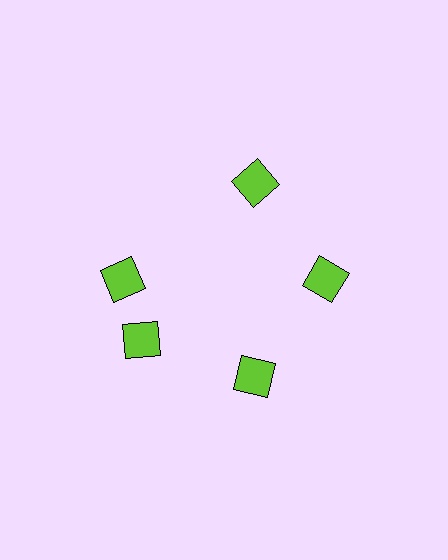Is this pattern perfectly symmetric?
No. The 5 lime diamonds are arranged in a ring, but one element near the 10 o'clock position is rotated out of alignment along the ring, breaking the 5-fold rotational symmetry.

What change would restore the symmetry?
The symmetry would be restored by rotating it back into even spacing with its neighbors so that all 5 diamonds sit at equal angles and equal distance from the center.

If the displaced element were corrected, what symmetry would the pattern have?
It would have 5-fold rotational symmetry — the pattern would map onto itself every 72 degrees.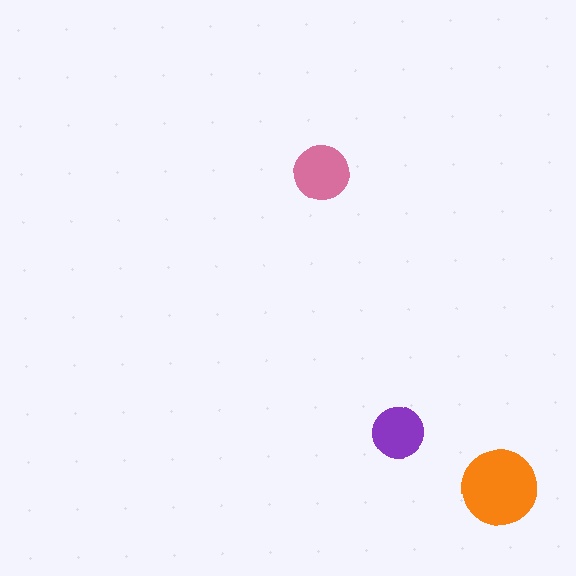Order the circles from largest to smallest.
the orange one, the pink one, the purple one.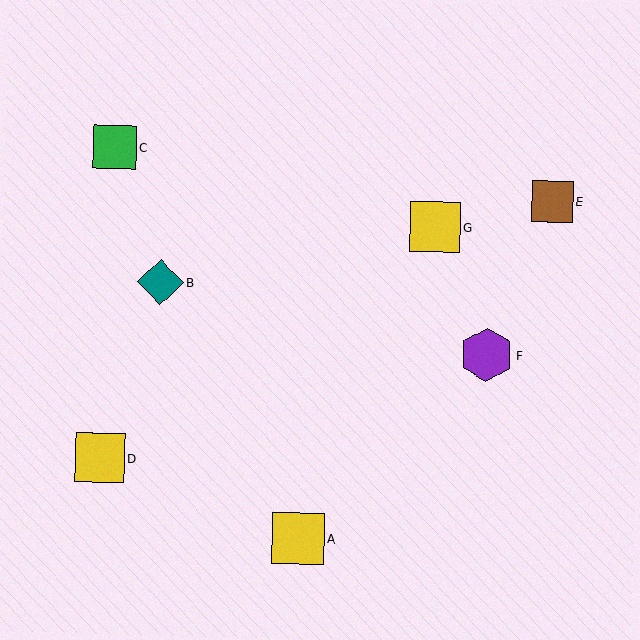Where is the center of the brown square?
The center of the brown square is at (552, 201).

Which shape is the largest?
The purple hexagon (labeled F) is the largest.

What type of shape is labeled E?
Shape E is a brown square.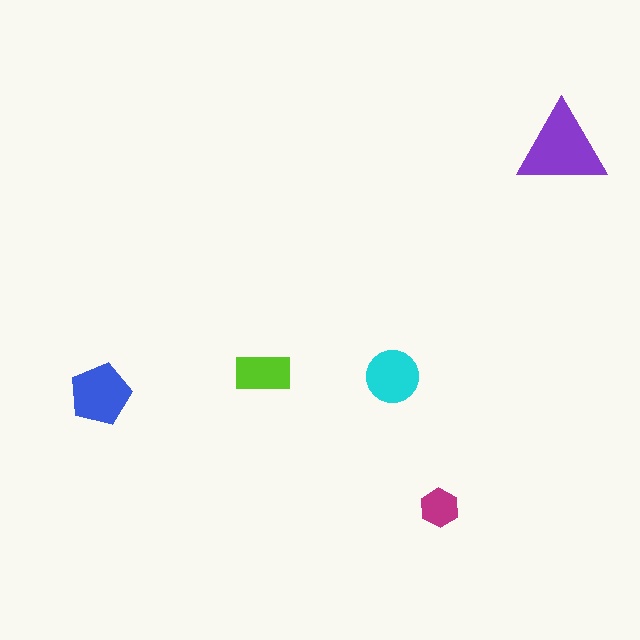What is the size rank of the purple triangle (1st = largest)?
1st.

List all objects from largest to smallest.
The purple triangle, the blue pentagon, the cyan circle, the lime rectangle, the magenta hexagon.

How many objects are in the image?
There are 5 objects in the image.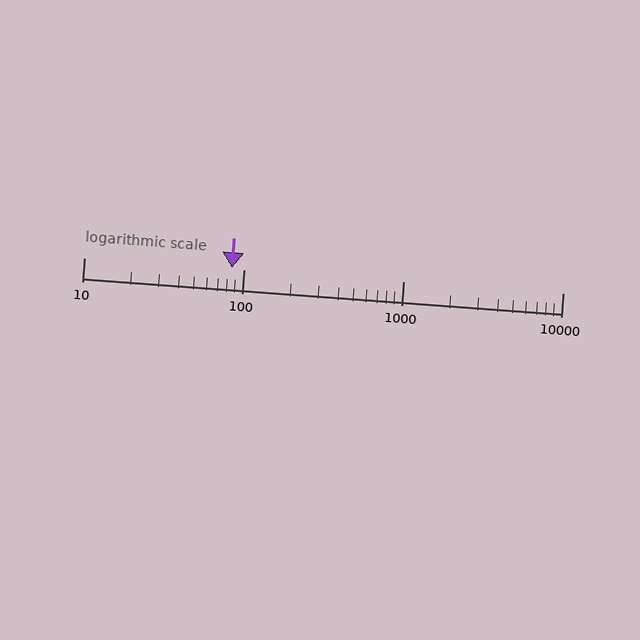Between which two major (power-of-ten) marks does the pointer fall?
The pointer is between 10 and 100.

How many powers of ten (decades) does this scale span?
The scale spans 3 decades, from 10 to 10000.